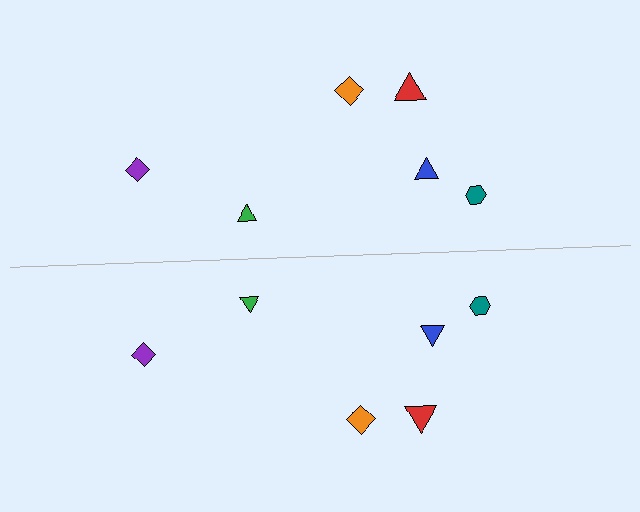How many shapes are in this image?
There are 12 shapes in this image.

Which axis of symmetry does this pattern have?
The pattern has a horizontal axis of symmetry running through the center of the image.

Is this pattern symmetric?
Yes, this pattern has bilateral (reflection) symmetry.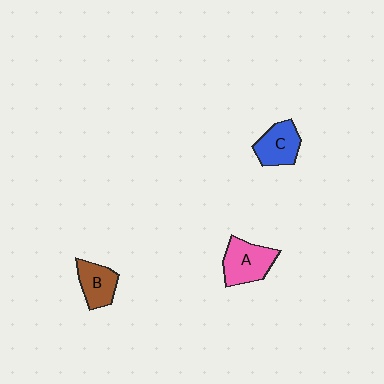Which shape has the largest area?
Shape A (pink).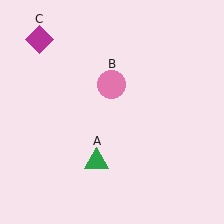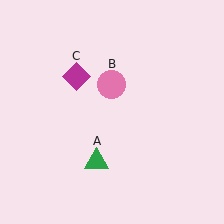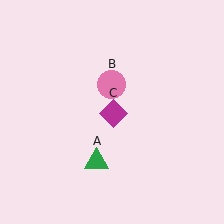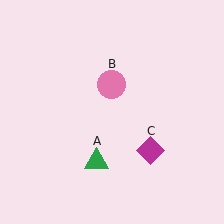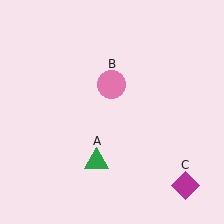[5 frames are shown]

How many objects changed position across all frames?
1 object changed position: magenta diamond (object C).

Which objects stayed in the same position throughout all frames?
Green triangle (object A) and pink circle (object B) remained stationary.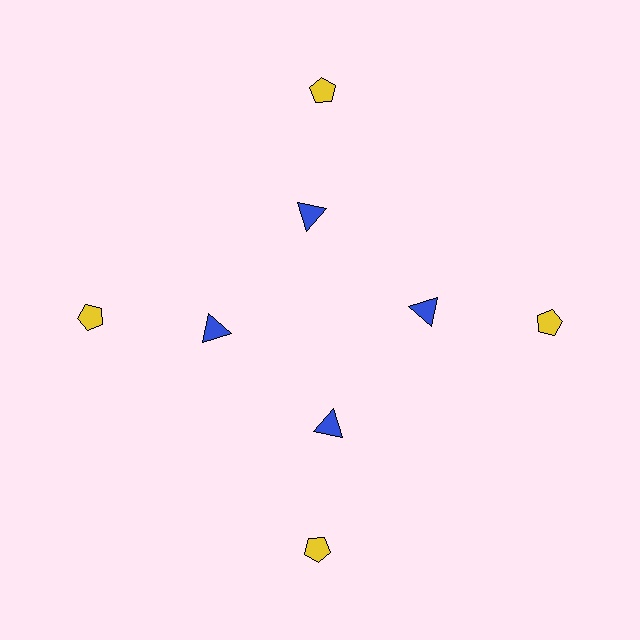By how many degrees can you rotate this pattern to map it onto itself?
The pattern maps onto itself every 90 degrees of rotation.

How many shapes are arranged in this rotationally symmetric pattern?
There are 8 shapes, arranged in 4 groups of 2.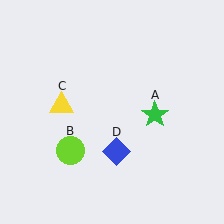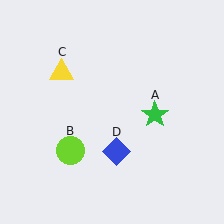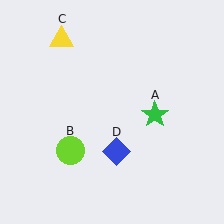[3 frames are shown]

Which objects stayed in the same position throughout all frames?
Green star (object A) and lime circle (object B) and blue diamond (object D) remained stationary.